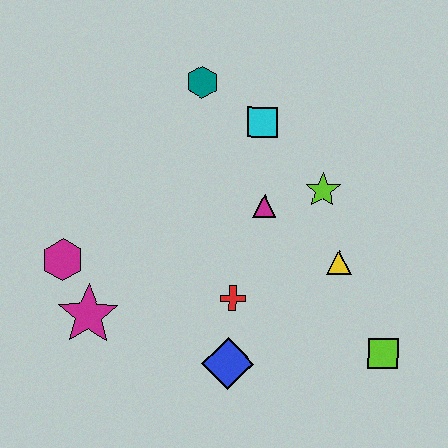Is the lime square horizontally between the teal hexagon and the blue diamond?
No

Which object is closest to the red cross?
The blue diamond is closest to the red cross.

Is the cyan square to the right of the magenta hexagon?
Yes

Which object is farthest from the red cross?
The teal hexagon is farthest from the red cross.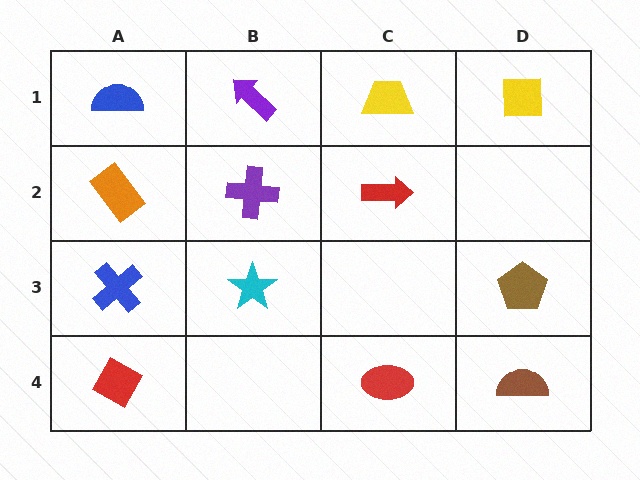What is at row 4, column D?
A brown semicircle.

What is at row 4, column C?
A red ellipse.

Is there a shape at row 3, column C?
No, that cell is empty.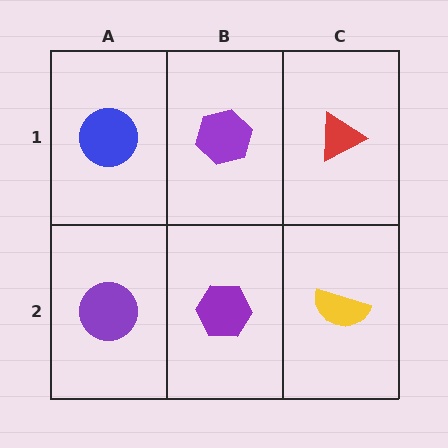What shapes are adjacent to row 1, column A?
A purple circle (row 2, column A), a purple hexagon (row 1, column B).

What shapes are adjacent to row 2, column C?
A red triangle (row 1, column C), a purple hexagon (row 2, column B).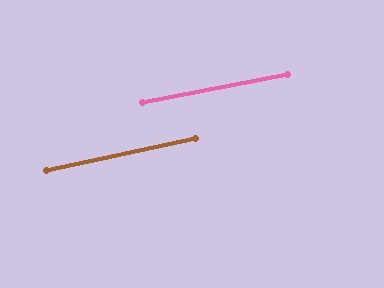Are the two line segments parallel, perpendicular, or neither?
Parallel — their directions differ by only 1.4°.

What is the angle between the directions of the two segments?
Approximately 1 degree.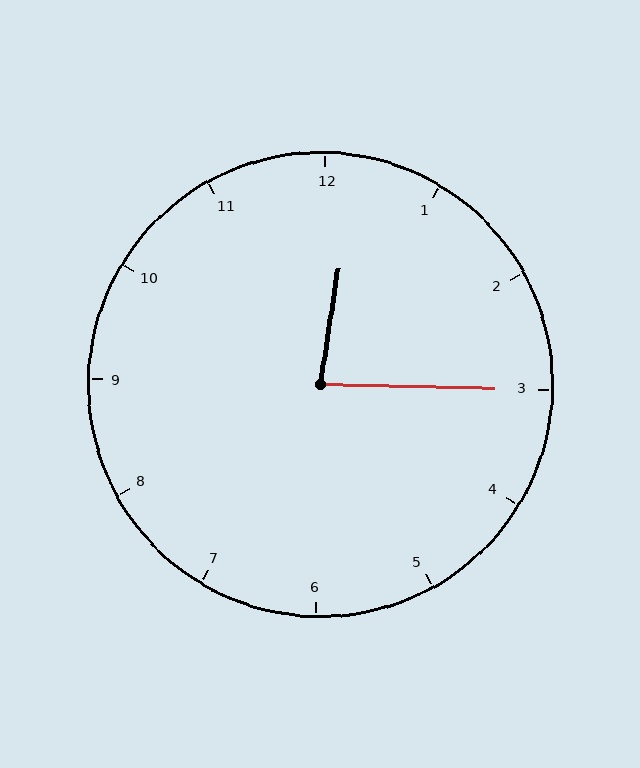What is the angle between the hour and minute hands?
Approximately 82 degrees.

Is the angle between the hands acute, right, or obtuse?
It is acute.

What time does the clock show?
12:15.